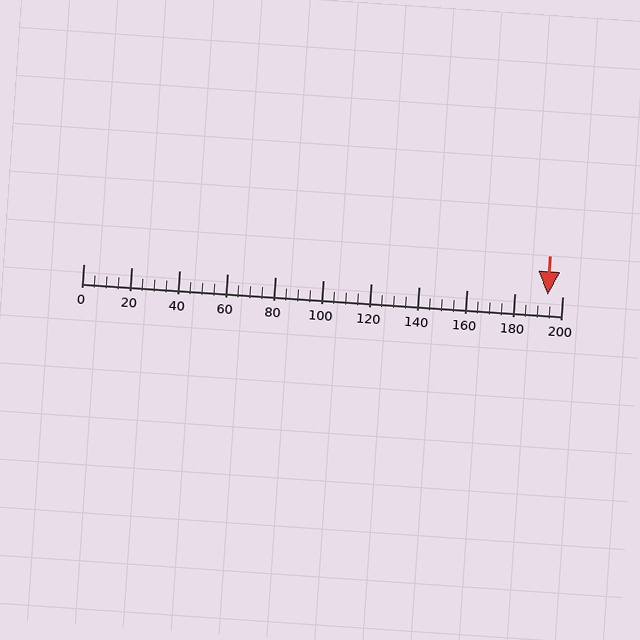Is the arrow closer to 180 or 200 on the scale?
The arrow is closer to 200.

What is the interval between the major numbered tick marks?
The major tick marks are spaced 20 units apart.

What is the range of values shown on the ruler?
The ruler shows values from 0 to 200.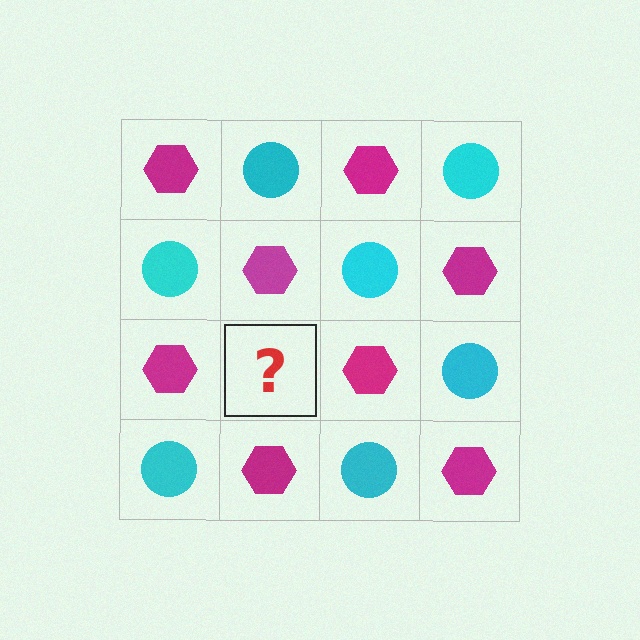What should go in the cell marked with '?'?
The missing cell should contain a cyan circle.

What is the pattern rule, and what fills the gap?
The rule is that it alternates magenta hexagon and cyan circle in a checkerboard pattern. The gap should be filled with a cyan circle.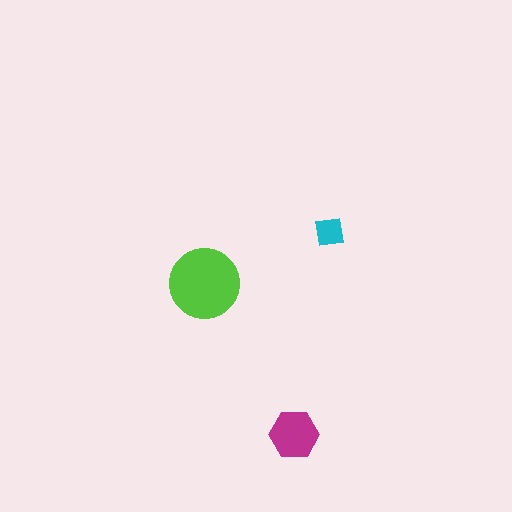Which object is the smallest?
The cyan square.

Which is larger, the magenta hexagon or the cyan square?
The magenta hexagon.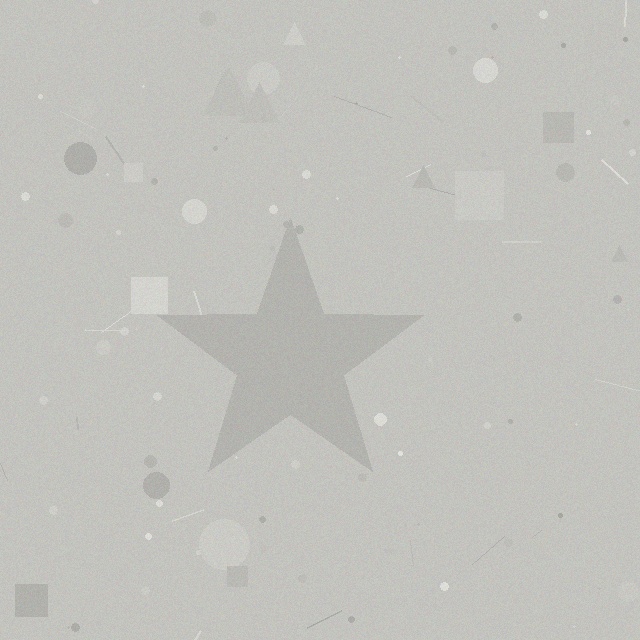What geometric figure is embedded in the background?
A star is embedded in the background.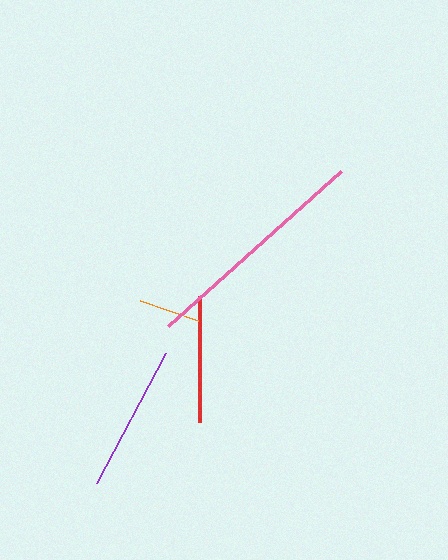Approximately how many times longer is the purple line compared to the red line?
The purple line is approximately 1.2 times the length of the red line.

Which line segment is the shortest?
The orange line is the shortest at approximately 61 pixels.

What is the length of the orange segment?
The orange segment is approximately 61 pixels long.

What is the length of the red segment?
The red segment is approximately 126 pixels long.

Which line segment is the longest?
The pink line is the longest at approximately 232 pixels.